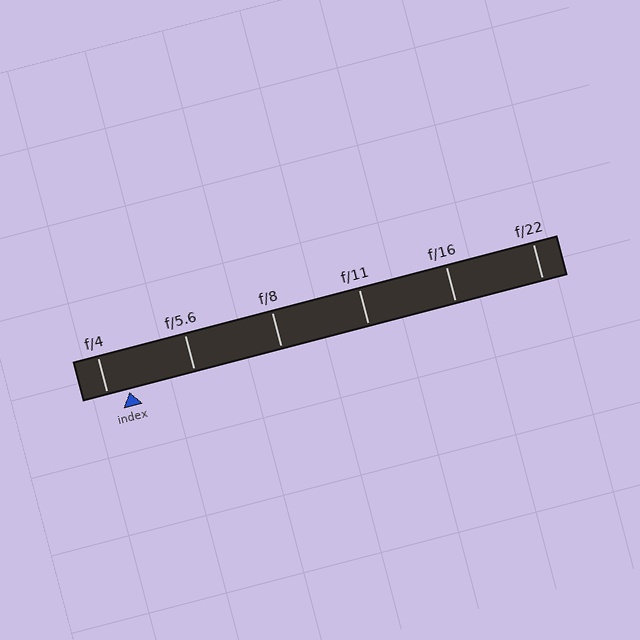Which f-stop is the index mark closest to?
The index mark is closest to f/4.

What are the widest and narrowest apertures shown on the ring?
The widest aperture shown is f/4 and the narrowest is f/22.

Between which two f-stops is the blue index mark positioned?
The index mark is between f/4 and f/5.6.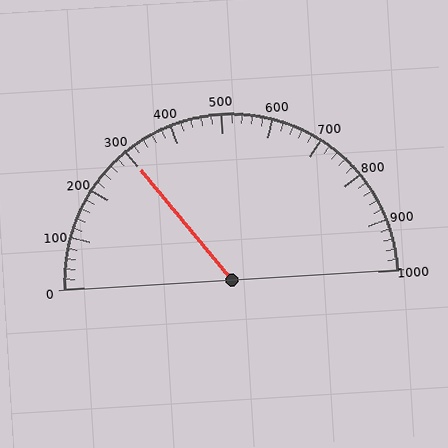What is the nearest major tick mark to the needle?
The nearest major tick mark is 300.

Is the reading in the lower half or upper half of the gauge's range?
The reading is in the lower half of the range (0 to 1000).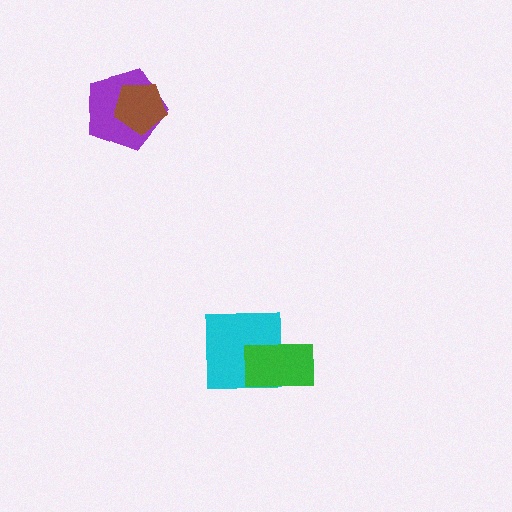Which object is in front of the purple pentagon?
The brown pentagon is in front of the purple pentagon.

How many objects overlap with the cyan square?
1 object overlaps with the cyan square.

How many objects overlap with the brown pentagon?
1 object overlaps with the brown pentagon.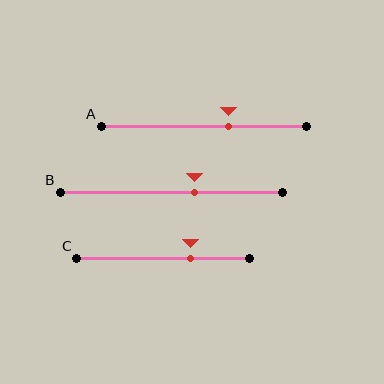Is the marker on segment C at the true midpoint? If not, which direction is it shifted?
No, the marker on segment C is shifted to the right by about 16% of the segment length.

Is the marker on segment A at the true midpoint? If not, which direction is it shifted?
No, the marker on segment A is shifted to the right by about 12% of the segment length.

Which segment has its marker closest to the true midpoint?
Segment B has its marker closest to the true midpoint.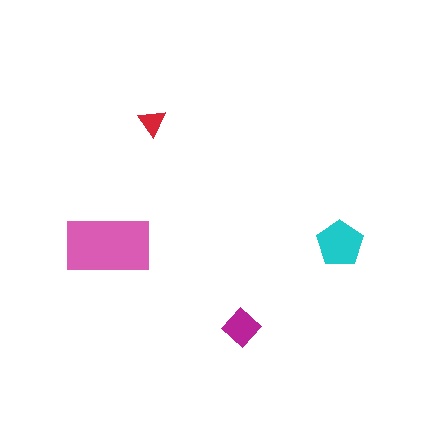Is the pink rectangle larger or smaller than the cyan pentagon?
Larger.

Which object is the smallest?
The red triangle.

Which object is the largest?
The pink rectangle.